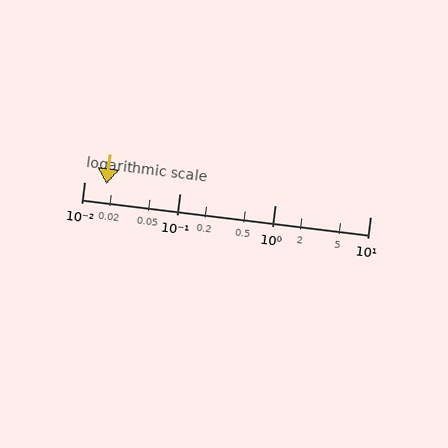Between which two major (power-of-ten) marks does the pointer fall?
The pointer is between 0.01 and 0.1.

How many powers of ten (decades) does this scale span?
The scale spans 3 decades, from 0.01 to 10.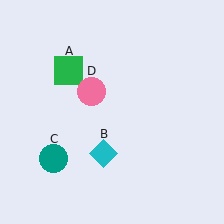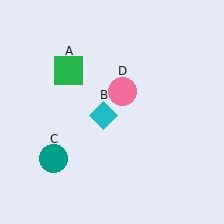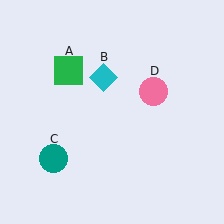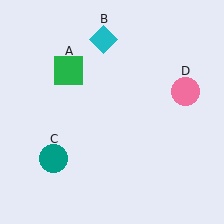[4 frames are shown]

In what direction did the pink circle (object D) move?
The pink circle (object D) moved right.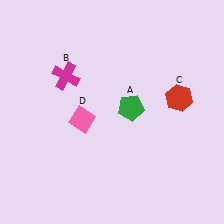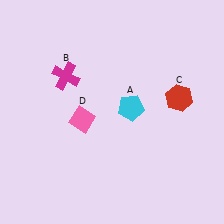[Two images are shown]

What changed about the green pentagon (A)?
In Image 1, A is green. In Image 2, it changed to cyan.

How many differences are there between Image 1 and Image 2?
There is 1 difference between the two images.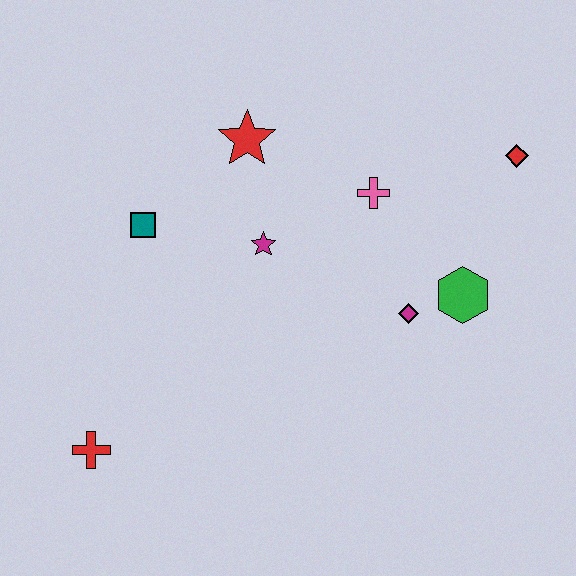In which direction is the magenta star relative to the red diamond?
The magenta star is to the left of the red diamond.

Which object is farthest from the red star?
The red cross is farthest from the red star.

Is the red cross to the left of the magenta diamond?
Yes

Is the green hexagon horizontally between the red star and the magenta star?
No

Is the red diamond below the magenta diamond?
No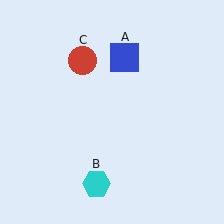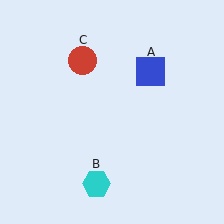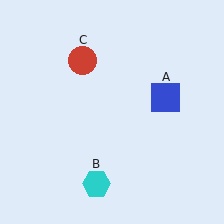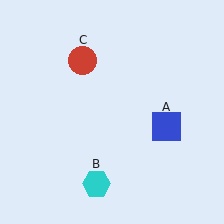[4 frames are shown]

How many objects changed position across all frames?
1 object changed position: blue square (object A).